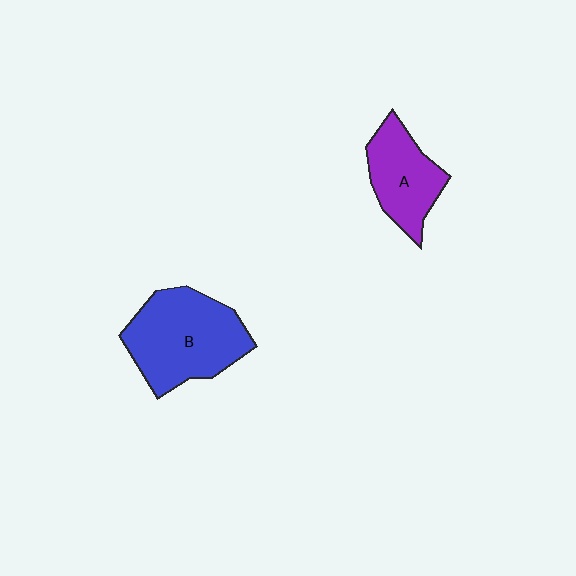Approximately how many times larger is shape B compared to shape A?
Approximately 1.6 times.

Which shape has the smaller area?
Shape A (purple).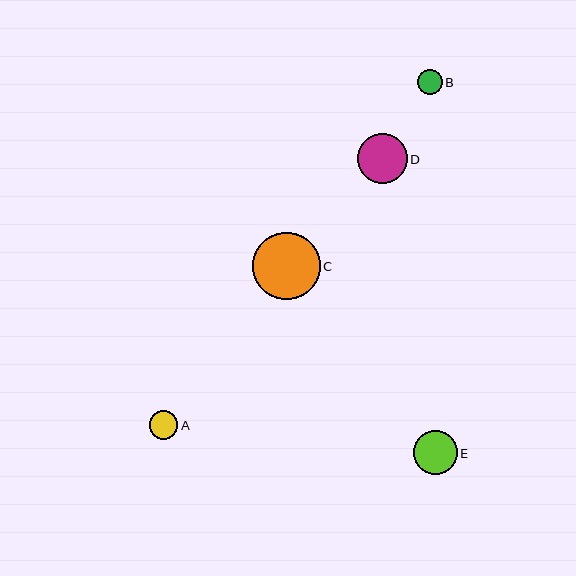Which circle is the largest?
Circle C is the largest with a size of approximately 67 pixels.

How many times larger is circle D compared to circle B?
Circle D is approximately 2.0 times the size of circle B.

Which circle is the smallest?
Circle B is the smallest with a size of approximately 25 pixels.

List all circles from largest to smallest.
From largest to smallest: C, D, E, A, B.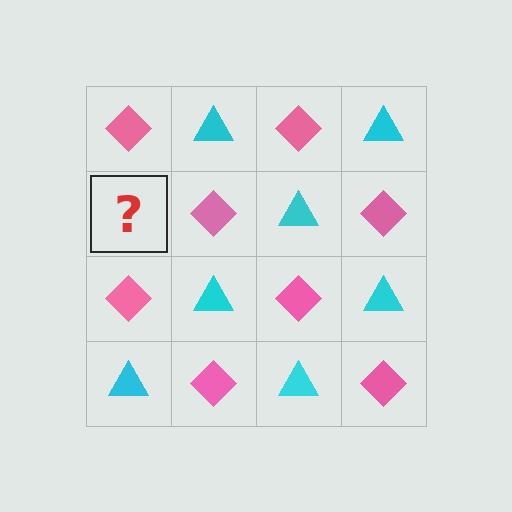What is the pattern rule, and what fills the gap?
The rule is that it alternates pink diamond and cyan triangle in a checkerboard pattern. The gap should be filled with a cyan triangle.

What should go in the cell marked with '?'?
The missing cell should contain a cyan triangle.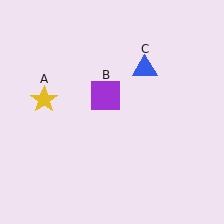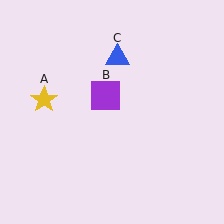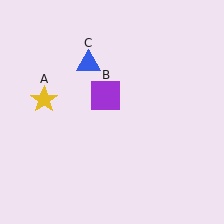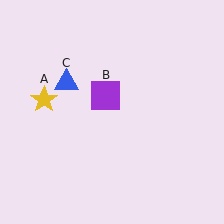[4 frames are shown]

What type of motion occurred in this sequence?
The blue triangle (object C) rotated counterclockwise around the center of the scene.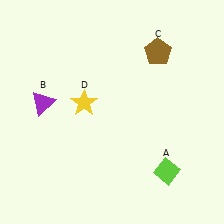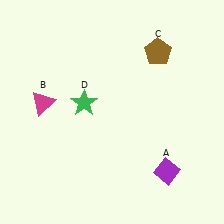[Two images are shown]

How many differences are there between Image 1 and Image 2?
There are 3 differences between the two images.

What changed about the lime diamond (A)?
In Image 1, A is lime. In Image 2, it changed to purple.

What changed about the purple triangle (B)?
In Image 1, B is purple. In Image 2, it changed to magenta.